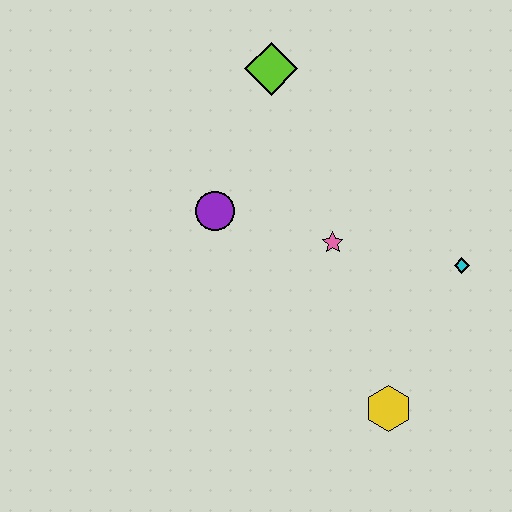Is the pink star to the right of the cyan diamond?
No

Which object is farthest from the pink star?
The lime diamond is farthest from the pink star.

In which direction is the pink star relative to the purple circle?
The pink star is to the right of the purple circle.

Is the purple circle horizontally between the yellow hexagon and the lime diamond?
No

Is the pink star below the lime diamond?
Yes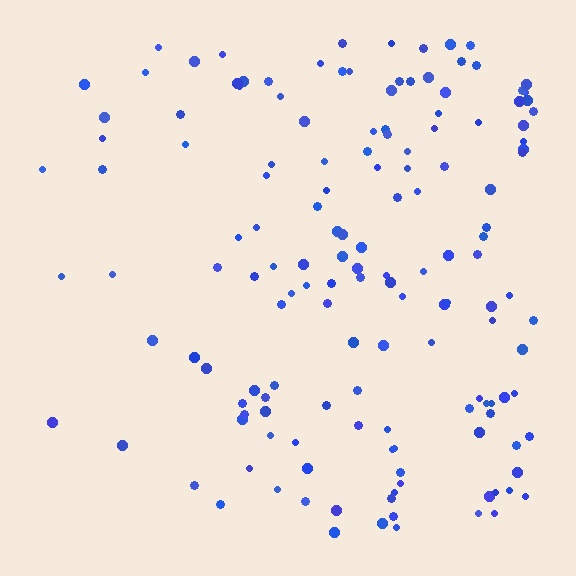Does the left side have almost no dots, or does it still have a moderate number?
Still a moderate number, just noticeably fewer than the right.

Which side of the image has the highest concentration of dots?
The right.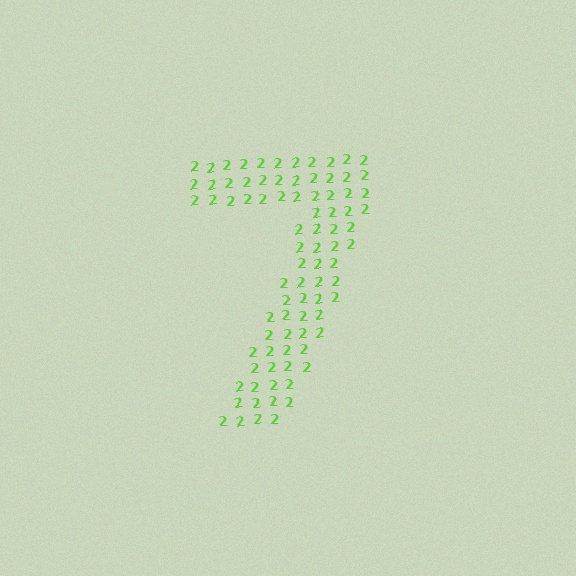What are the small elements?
The small elements are digit 2's.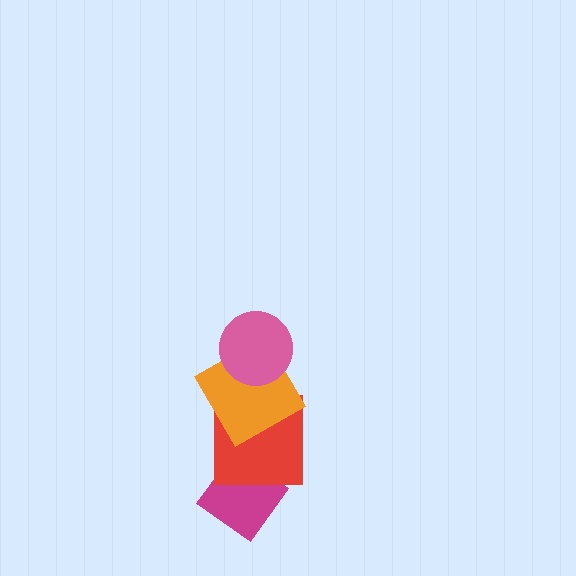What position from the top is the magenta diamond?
The magenta diamond is 4th from the top.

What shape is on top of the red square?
The orange square is on top of the red square.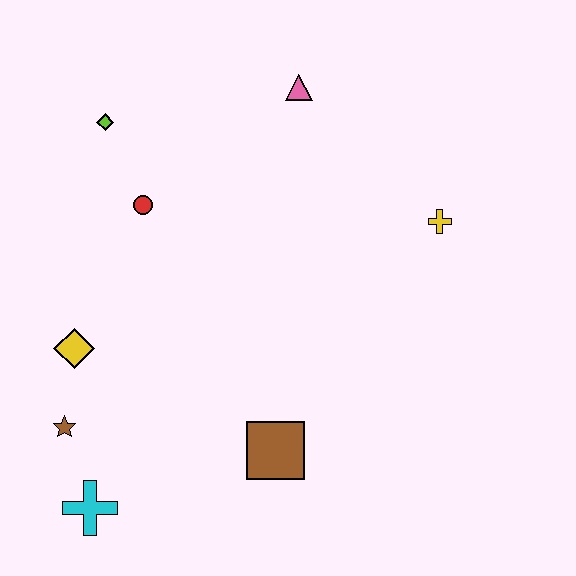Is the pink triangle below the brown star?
No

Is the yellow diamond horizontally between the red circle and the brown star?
Yes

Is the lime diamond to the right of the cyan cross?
Yes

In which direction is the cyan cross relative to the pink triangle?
The cyan cross is below the pink triangle.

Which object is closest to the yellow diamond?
The brown star is closest to the yellow diamond.